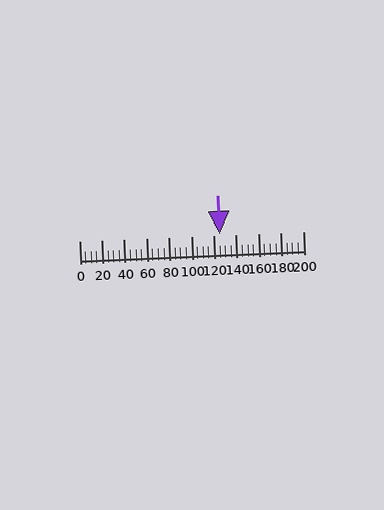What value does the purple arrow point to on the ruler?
The purple arrow points to approximately 125.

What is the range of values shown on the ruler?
The ruler shows values from 0 to 200.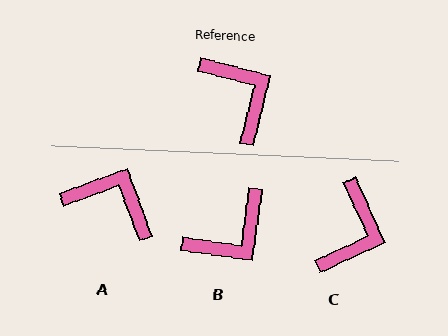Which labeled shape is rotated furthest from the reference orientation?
B, about 84 degrees away.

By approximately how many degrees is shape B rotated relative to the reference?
Approximately 84 degrees clockwise.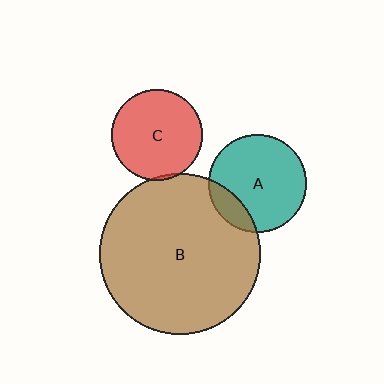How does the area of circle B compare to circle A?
Approximately 2.7 times.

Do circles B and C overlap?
Yes.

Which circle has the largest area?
Circle B (brown).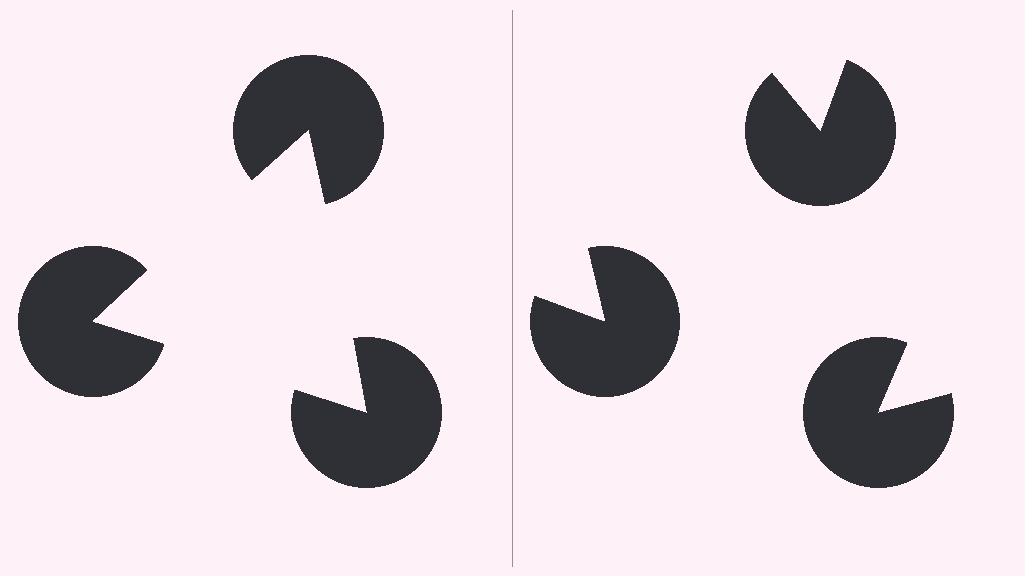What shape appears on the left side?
An illusory triangle.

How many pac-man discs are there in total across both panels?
6 — 3 on each side.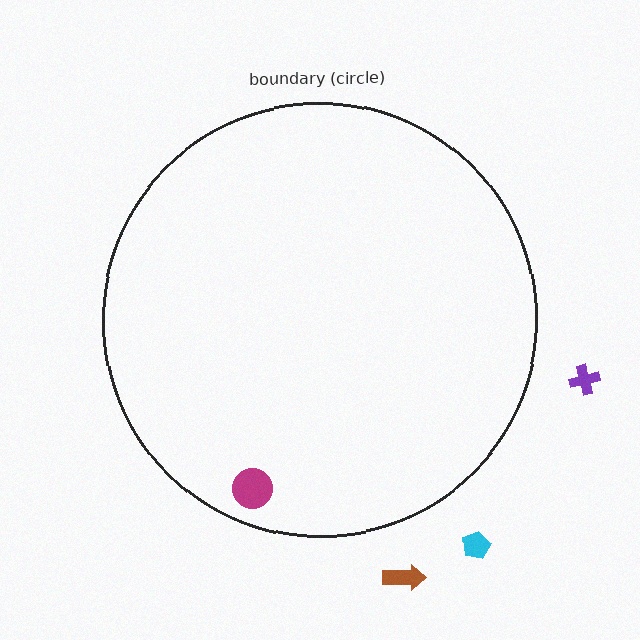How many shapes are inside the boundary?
1 inside, 3 outside.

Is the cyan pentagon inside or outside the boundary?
Outside.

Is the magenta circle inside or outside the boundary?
Inside.